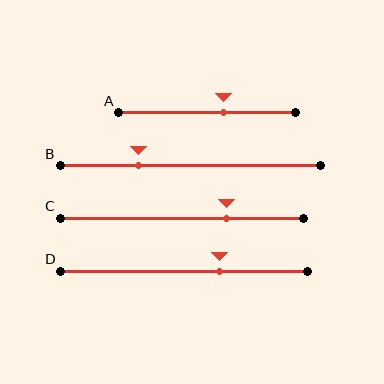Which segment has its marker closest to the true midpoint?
Segment A has its marker closest to the true midpoint.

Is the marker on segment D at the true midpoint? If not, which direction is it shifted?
No, the marker on segment D is shifted to the right by about 14% of the segment length.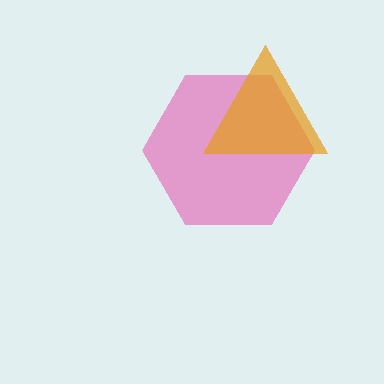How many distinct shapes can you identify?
There are 2 distinct shapes: a pink hexagon, an orange triangle.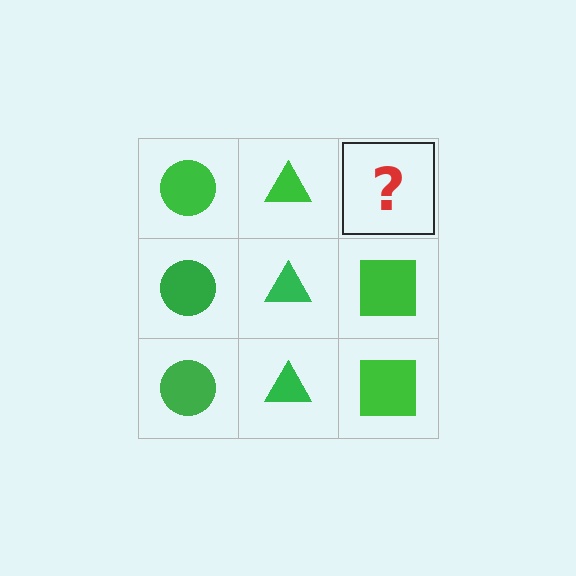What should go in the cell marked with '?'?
The missing cell should contain a green square.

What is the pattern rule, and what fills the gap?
The rule is that each column has a consistent shape. The gap should be filled with a green square.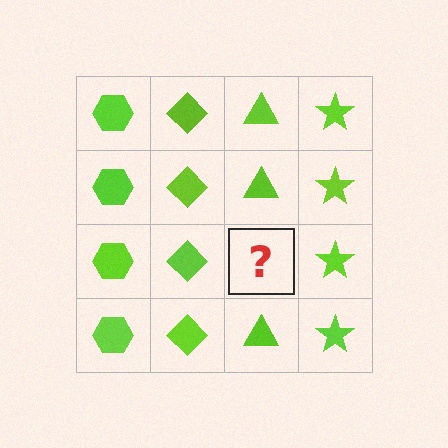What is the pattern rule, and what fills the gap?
The rule is that each column has a consistent shape. The gap should be filled with a lime triangle.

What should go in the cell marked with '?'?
The missing cell should contain a lime triangle.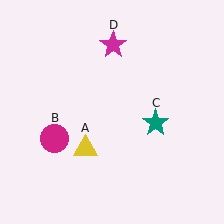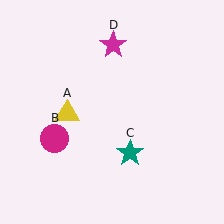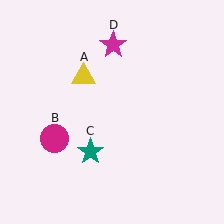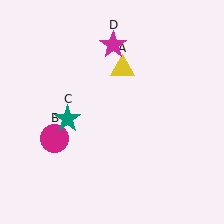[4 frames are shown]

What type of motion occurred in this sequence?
The yellow triangle (object A), teal star (object C) rotated clockwise around the center of the scene.